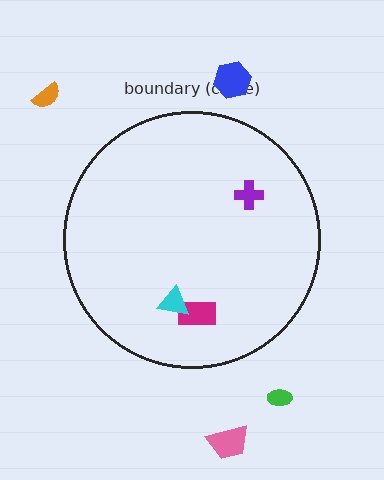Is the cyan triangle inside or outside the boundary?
Inside.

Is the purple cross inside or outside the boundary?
Inside.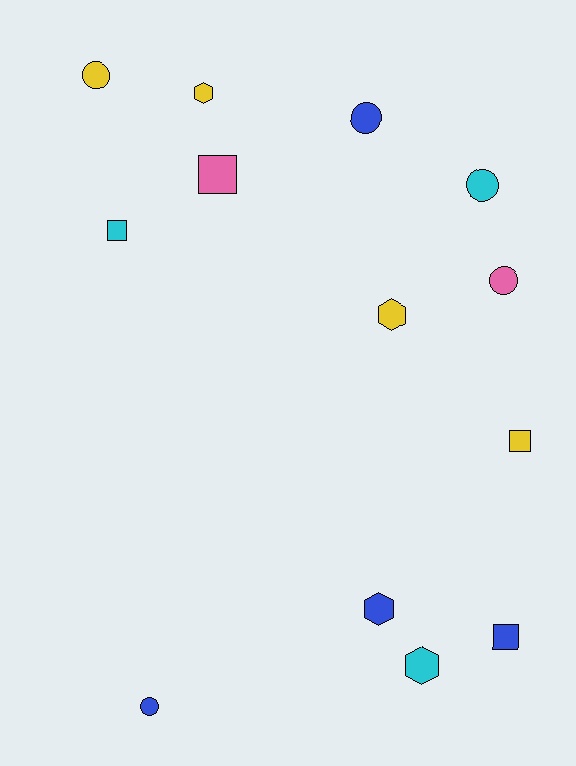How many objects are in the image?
There are 13 objects.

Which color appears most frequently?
Yellow, with 4 objects.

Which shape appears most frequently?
Circle, with 5 objects.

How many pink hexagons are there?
There are no pink hexagons.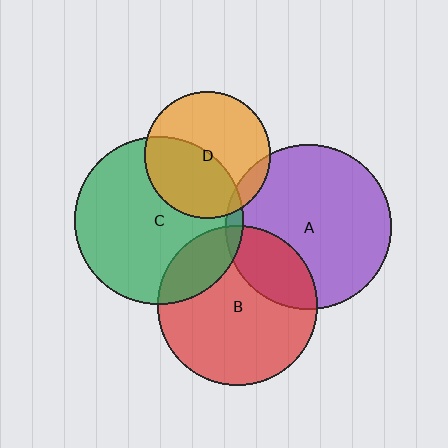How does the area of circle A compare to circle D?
Approximately 1.7 times.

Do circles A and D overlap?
Yes.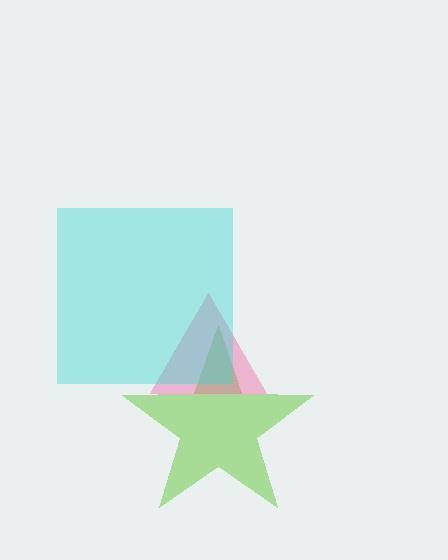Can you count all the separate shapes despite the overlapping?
Yes, there are 3 separate shapes.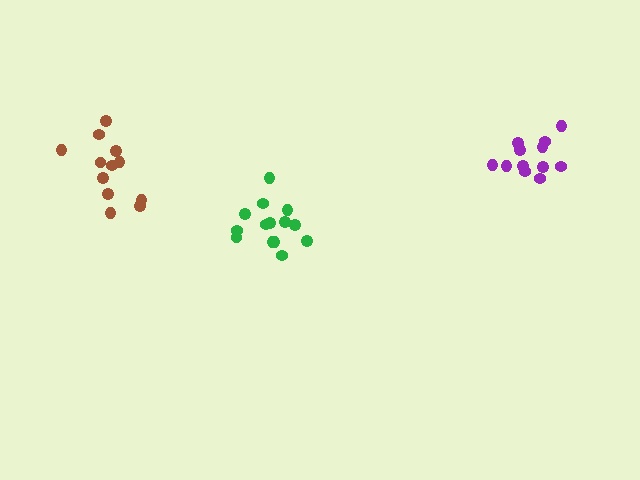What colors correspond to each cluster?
The clusters are colored: green, purple, brown.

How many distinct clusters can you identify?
There are 3 distinct clusters.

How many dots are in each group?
Group 1: 14 dots, Group 2: 12 dots, Group 3: 12 dots (38 total).